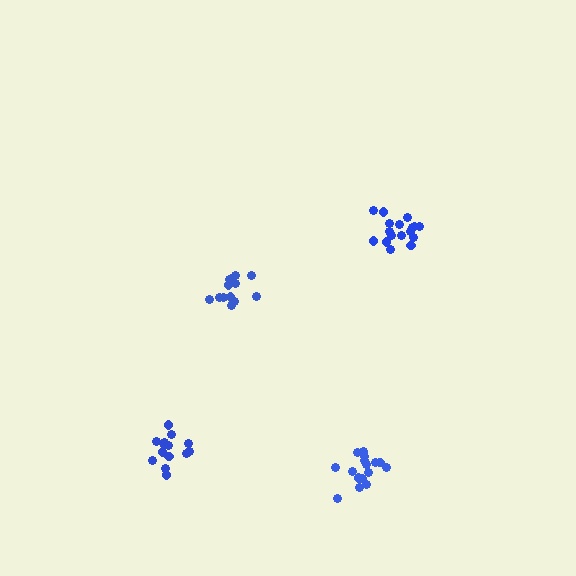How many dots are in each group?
Group 1: 13 dots, Group 2: 16 dots, Group 3: 17 dots, Group 4: 14 dots (60 total).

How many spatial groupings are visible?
There are 4 spatial groupings.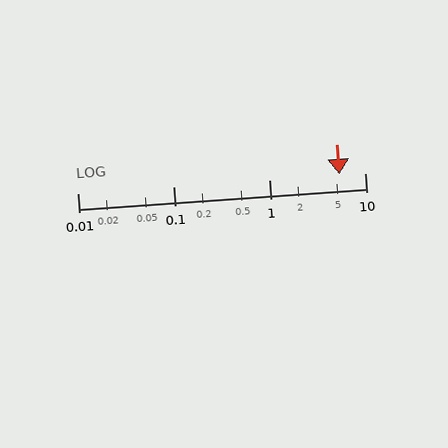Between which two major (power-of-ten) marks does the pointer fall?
The pointer is between 1 and 10.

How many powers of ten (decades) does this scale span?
The scale spans 3 decades, from 0.01 to 10.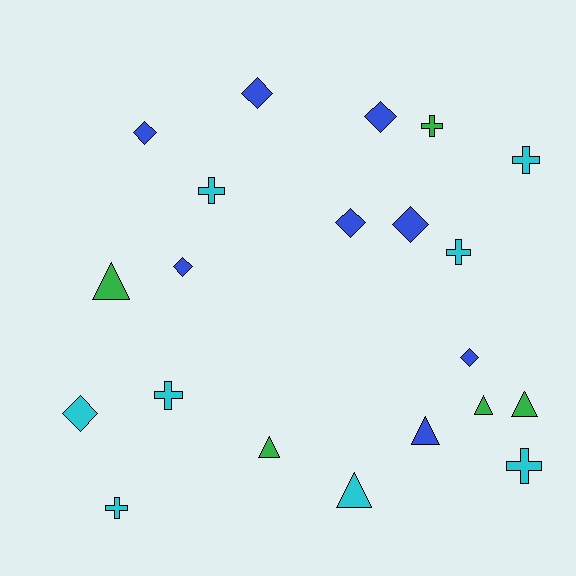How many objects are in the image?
There are 21 objects.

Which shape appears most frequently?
Diamond, with 8 objects.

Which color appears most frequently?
Blue, with 8 objects.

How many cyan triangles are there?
There is 1 cyan triangle.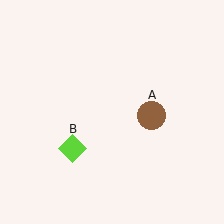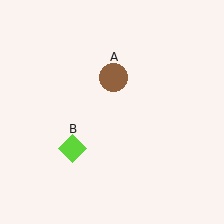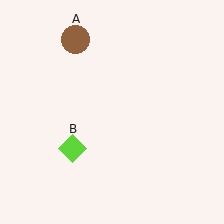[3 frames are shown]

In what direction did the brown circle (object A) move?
The brown circle (object A) moved up and to the left.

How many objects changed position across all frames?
1 object changed position: brown circle (object A).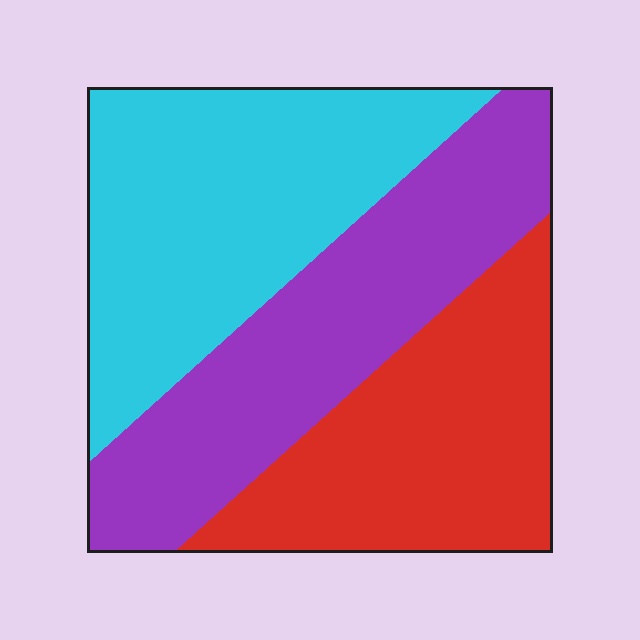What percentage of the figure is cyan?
Cyan takes up about three eighths (3/8) of the figure.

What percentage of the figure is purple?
Purple covers around 35% of the figure.